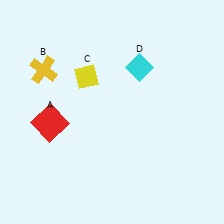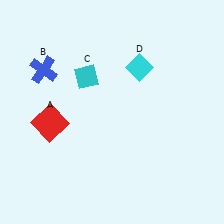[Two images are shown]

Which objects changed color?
B changed from yellow to blue. C changed from yellow to cyan.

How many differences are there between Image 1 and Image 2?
There are 2 differences between the two images.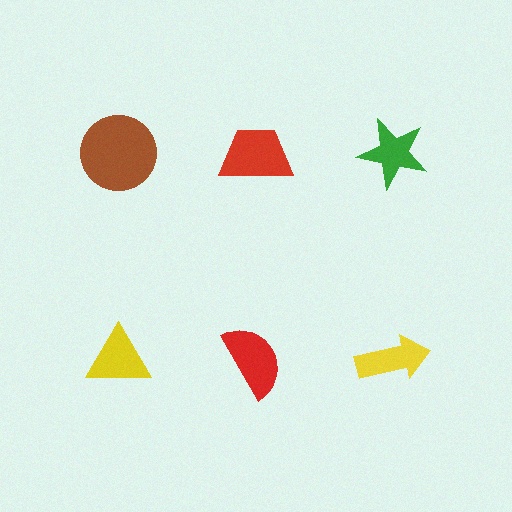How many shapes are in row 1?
3 shapes.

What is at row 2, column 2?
A red semicircle.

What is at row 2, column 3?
A yellow arrow.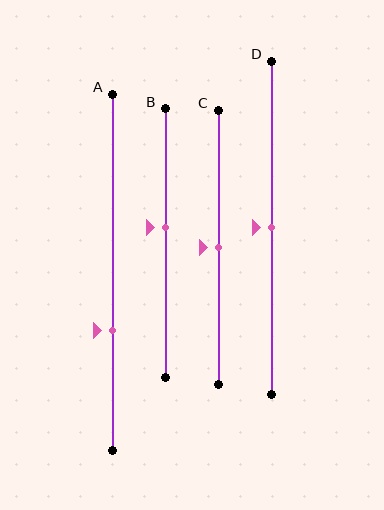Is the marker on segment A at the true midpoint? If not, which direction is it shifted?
No, the marker on segment A is shifted downward by about 16% of the segment length.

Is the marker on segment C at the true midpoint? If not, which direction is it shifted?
Yes, the marker on segment C is at the true midpoint.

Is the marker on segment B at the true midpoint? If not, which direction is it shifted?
No, the marker on segment B is shifted upward by about 6% of the segment length.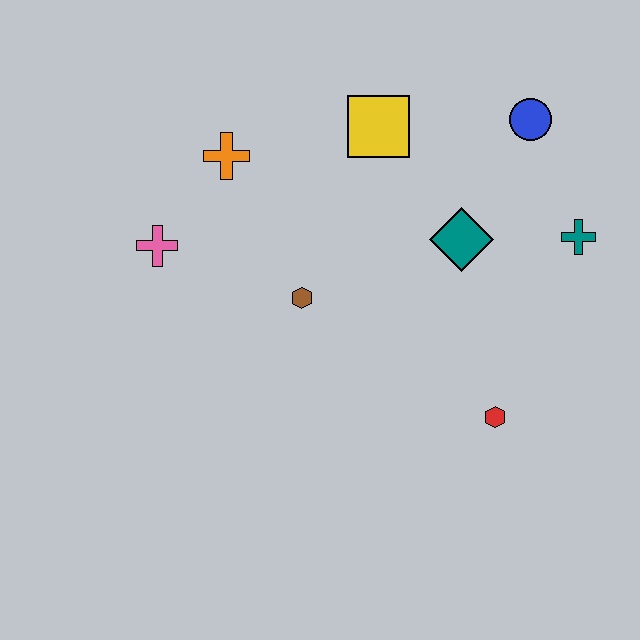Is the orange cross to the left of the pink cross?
No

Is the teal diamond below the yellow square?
Yes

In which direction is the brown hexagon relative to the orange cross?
The brown hexagon is below the orange cross.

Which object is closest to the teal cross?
The teal diamond is closest to the teal cross.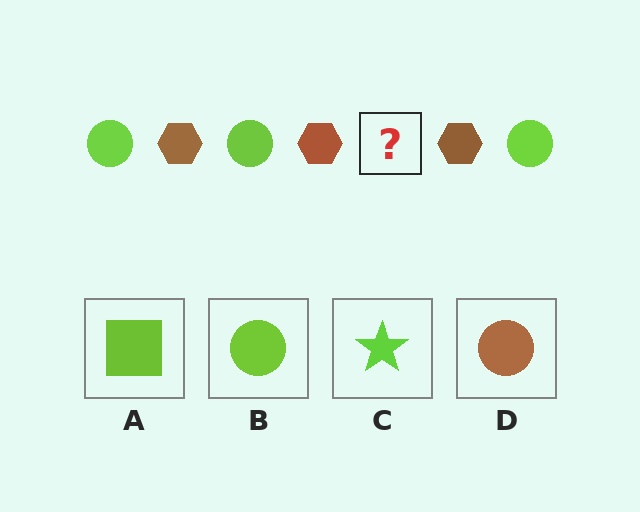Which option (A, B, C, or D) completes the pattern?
B.